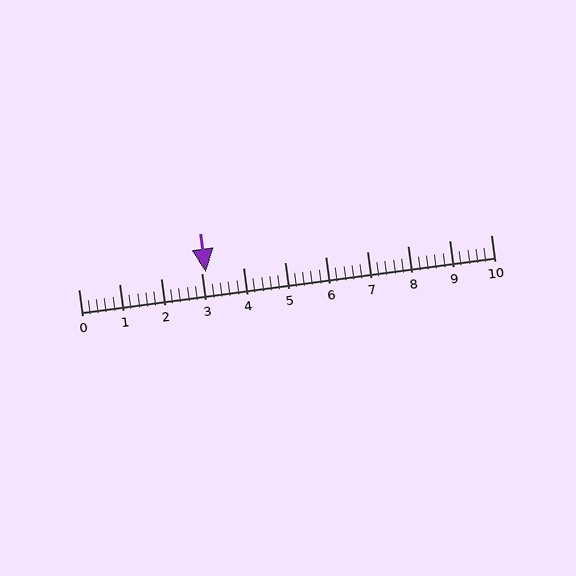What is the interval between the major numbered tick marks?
The major tick marks are spaced 1 units apart.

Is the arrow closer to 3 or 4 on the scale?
The arrow is closer to 3.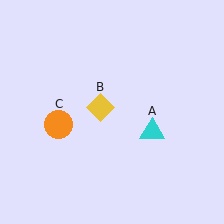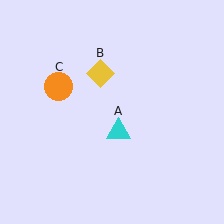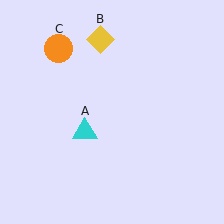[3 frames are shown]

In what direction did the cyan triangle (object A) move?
The cyan triangle (object A) moved left.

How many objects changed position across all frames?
3 objects changed position: cyan triangle (object A), yellow diamond (object B), orange circle (object C).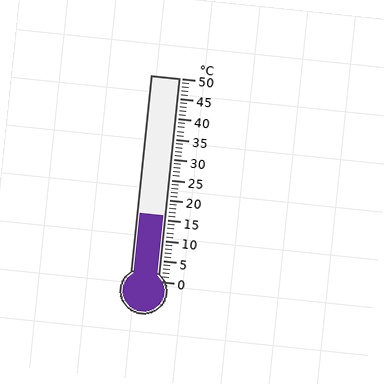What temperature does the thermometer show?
The thermometer shows approximately 16°C.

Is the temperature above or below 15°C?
The temperature is above 15°C.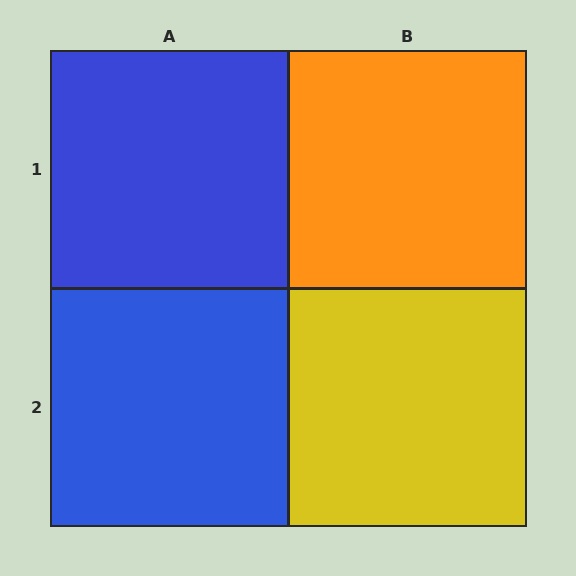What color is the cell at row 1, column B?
Orange.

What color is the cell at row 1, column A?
Blue.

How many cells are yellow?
1 cell is yellow.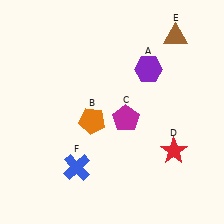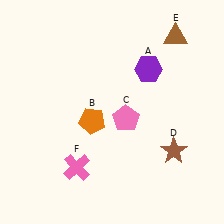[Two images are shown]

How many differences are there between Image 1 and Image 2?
There are 3 differences between the two images.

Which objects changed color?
C changed from magenta to pink. D changed from red to brown. F changed from blue to pink.